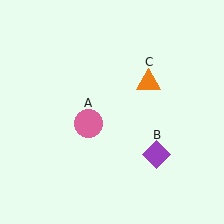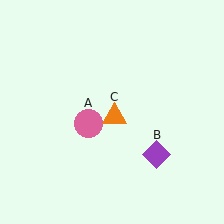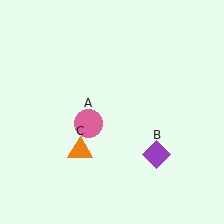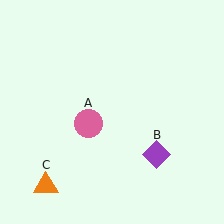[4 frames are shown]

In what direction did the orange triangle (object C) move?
The orange triangle (object C) moved down and to the left.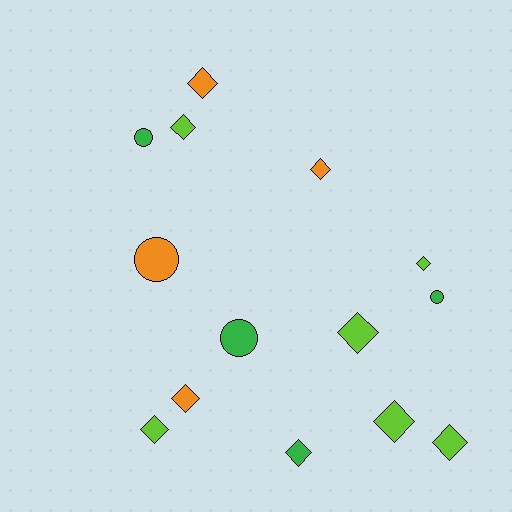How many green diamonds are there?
There is 1 green diamond.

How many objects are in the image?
There are 14 objects.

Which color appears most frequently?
Lime, with 6 objects.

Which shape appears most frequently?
Diamond, with 10 objects.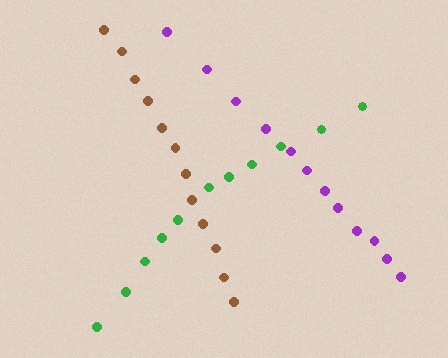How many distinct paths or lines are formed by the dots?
There are 3 distinct paths.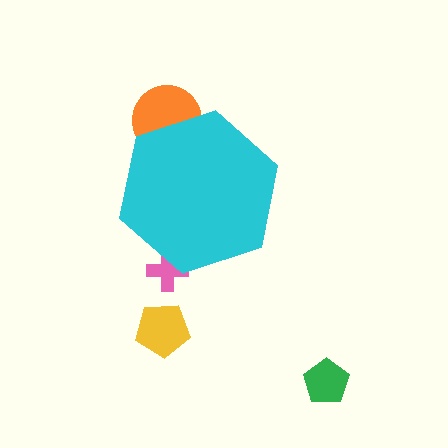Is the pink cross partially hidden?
Yes, the pink cross is partially hidden behind the cyan hexagon.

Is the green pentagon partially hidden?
No, the green pentagon is fully visible.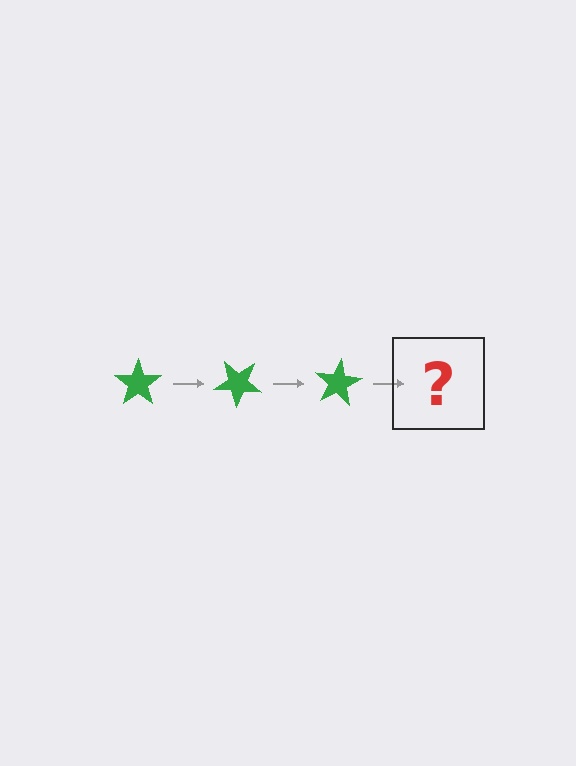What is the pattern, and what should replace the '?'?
The pattern is that the star rotates 40 degrees each step. The '?' should be a green star rotated 120 degrees.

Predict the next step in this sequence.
The next step is a green star rotated 120 degrees.